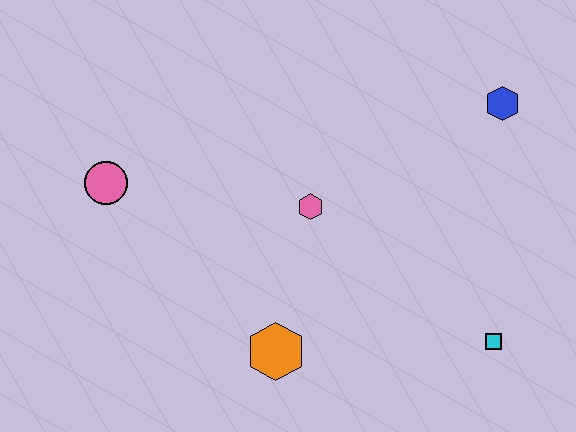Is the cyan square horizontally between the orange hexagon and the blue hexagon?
Yes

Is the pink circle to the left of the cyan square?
Yes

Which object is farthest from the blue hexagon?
The pink circle is farthest from the blue hexagon.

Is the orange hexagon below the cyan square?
Yes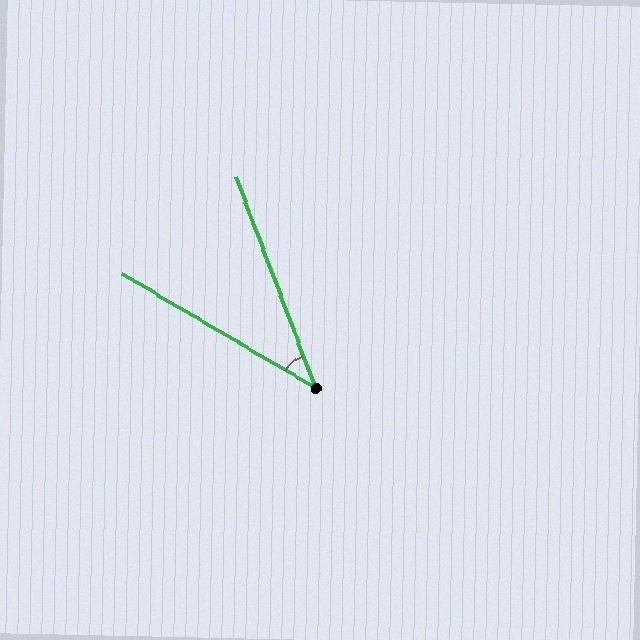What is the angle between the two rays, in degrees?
Approximately 39 degrees.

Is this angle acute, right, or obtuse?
It is acute.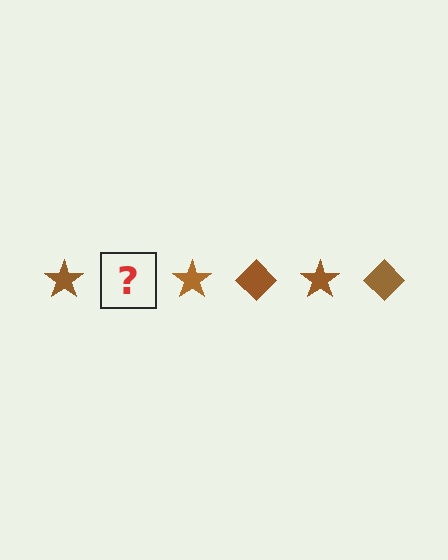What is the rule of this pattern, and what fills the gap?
The rule is that the pattern cycles through star, diamond shapes in brown. The gap should be filled with a brown diamond.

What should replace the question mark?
The question mark should be replaced with a brown diamond.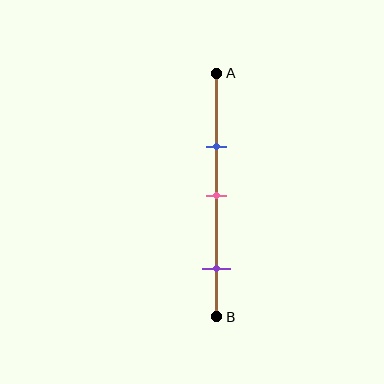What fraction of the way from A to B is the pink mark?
The pink mark is approximately 50% (0.5) of the way from A to B.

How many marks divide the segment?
There are 3 marks dividing the segment.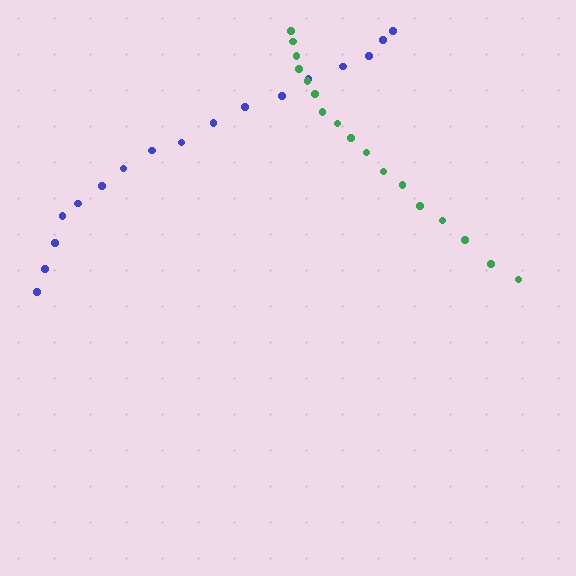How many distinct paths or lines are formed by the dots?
There are 2 distinct paths.